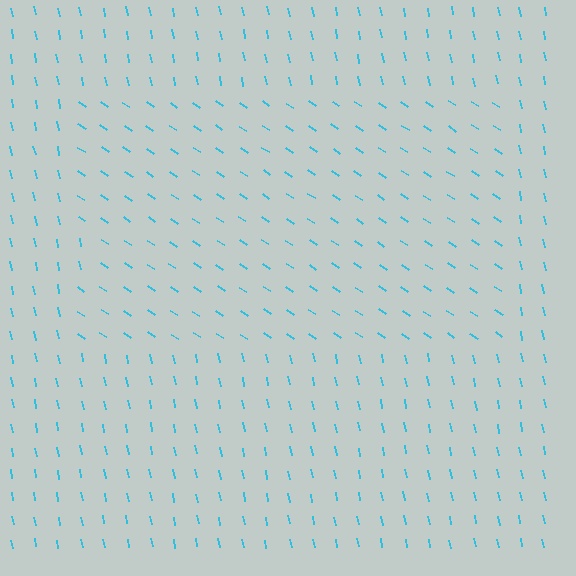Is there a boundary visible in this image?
Yes, there is a texture boundary formed by a change in line orientation.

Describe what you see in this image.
The image is filled with small cyan line segments. A rectangle region in the image has lines oriented differently from the surrounding lines, creating a visible texture boundary.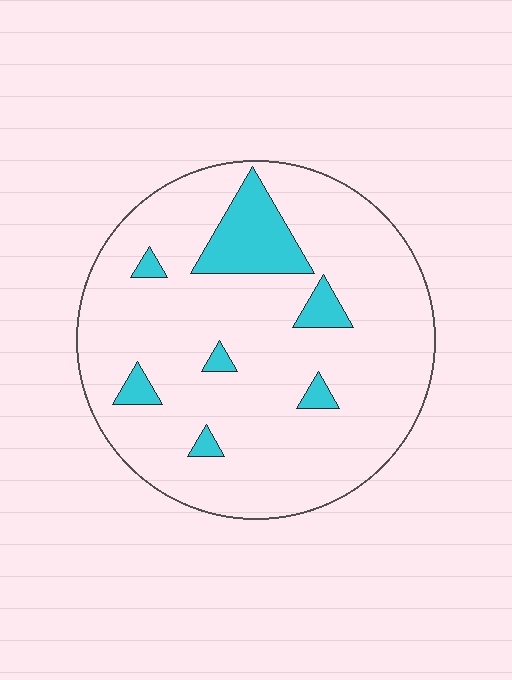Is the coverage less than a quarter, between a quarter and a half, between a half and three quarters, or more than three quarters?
Less than a quarter.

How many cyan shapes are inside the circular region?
7.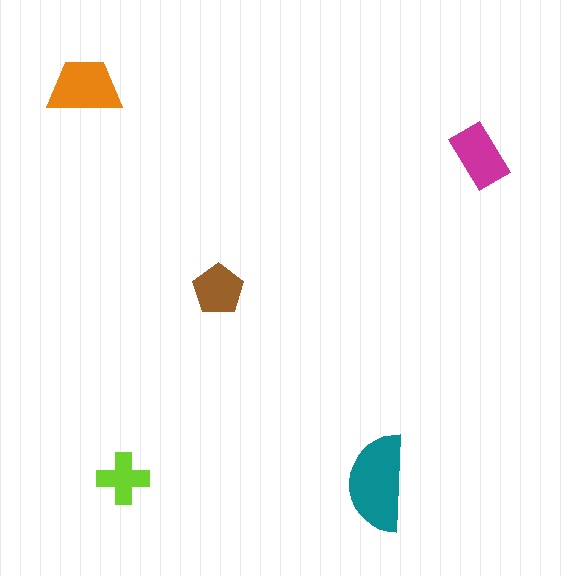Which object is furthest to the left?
The orange trapezoid is leftmost.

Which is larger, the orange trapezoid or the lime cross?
The orange trapezoid.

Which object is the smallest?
The lime cross.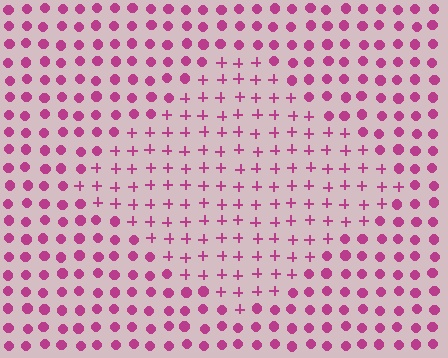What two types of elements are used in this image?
The image uses plus signs inside the diamond region and circles outside it.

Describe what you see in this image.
The image is filled with small magenta elements arranged in a uniform grid. A diamond-shaped region contains plus signs, while the surrounding area contains circles. The boundary is defined purely by the change in element shape.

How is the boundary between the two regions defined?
The boundary is defined by a change in element shape: plus signs inside vs. circles outside. All elements share the same color and spacing.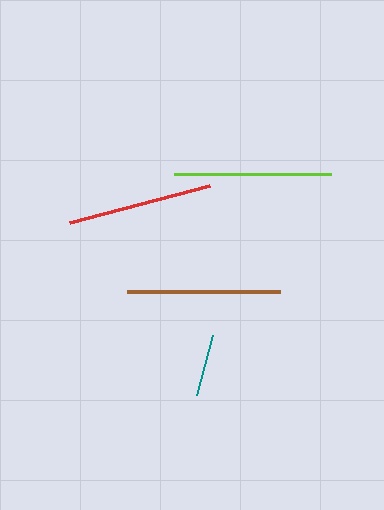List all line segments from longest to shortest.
From longest to shortest: lime, brown, red, teal.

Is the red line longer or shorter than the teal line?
The red line is longer than the teal line.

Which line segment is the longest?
The lime line is the longest at approximately 157 pixels.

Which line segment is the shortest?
The teal line is the shortest at approximately 63 pixels.